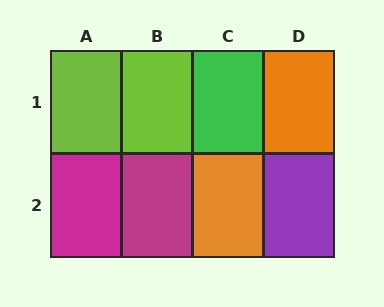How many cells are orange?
2 cells are orange.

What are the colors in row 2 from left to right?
Magenta, magenta, orange, purple.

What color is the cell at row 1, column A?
Lime.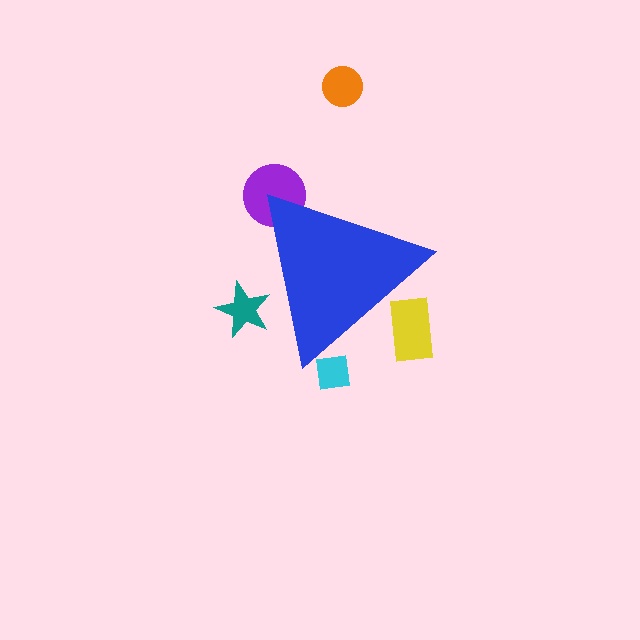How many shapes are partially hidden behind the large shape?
4 shapes are partially hidden.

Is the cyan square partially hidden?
Yes, the cyan square is partially hidden behind the blue triangle.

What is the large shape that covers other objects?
A blue triangle.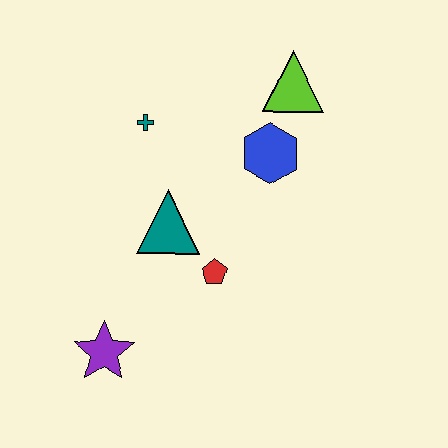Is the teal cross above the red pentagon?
Yes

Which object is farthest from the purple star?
The lime triangle is farthest from the purple star.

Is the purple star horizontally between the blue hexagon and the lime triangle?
No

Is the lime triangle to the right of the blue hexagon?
Yes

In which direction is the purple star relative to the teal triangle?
The purple star is below the teal triangle.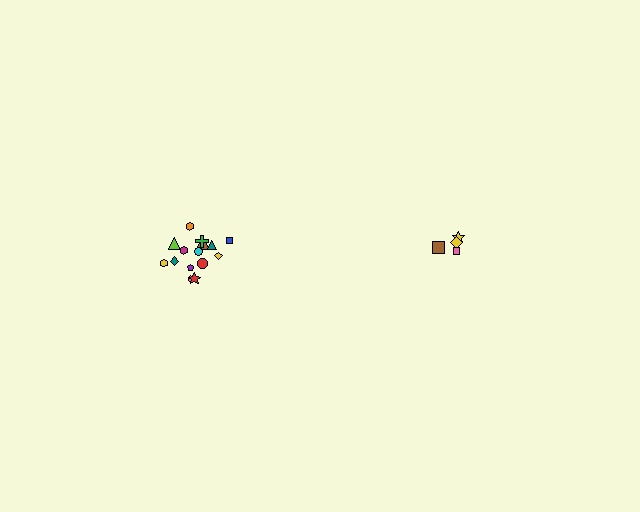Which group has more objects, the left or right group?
The left group.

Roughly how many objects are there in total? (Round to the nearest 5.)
Roughly 20 objects in total.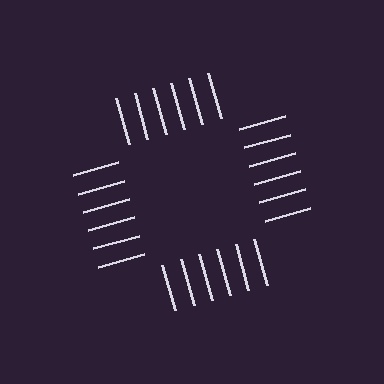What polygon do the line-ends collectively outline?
An illusory square — the line segments terminate on its edges but no continuous stroke is drawn.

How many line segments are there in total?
24 — 6 along each of the 4 edges.